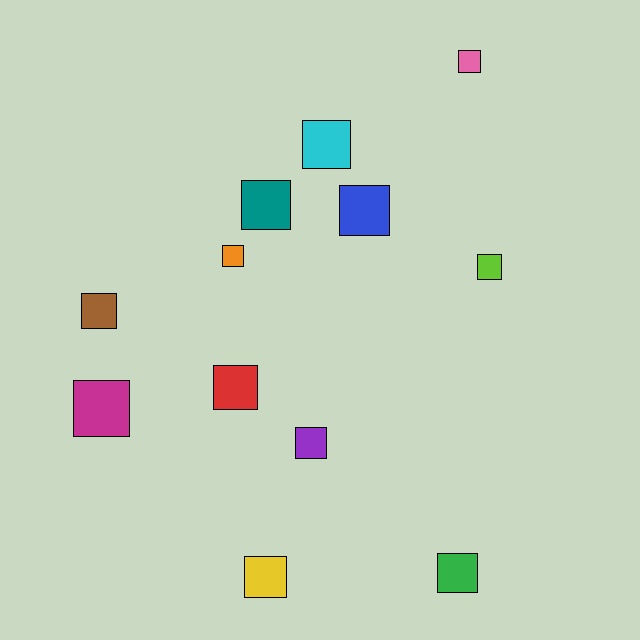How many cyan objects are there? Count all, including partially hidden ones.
There is 1 cyan object.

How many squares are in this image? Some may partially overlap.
There are 12 squares.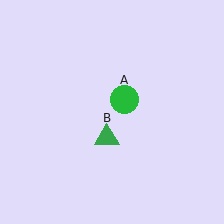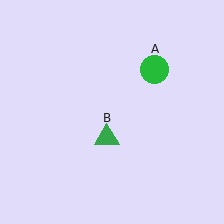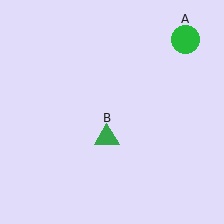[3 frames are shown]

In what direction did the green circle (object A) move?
The green circle (object A) moved up and to the right.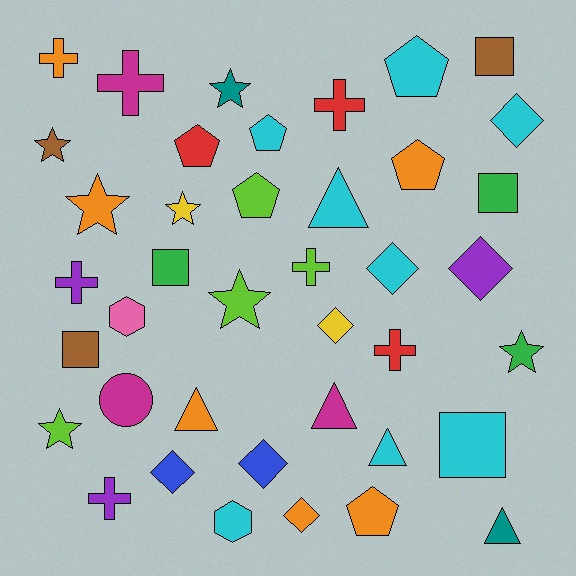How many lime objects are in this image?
There are 4 lime objects.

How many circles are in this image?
There is 1 circle.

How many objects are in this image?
There are 40 objects.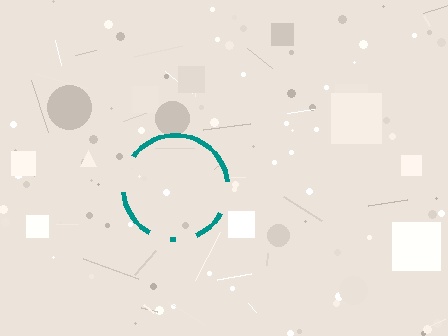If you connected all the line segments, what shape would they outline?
They would outline a circle.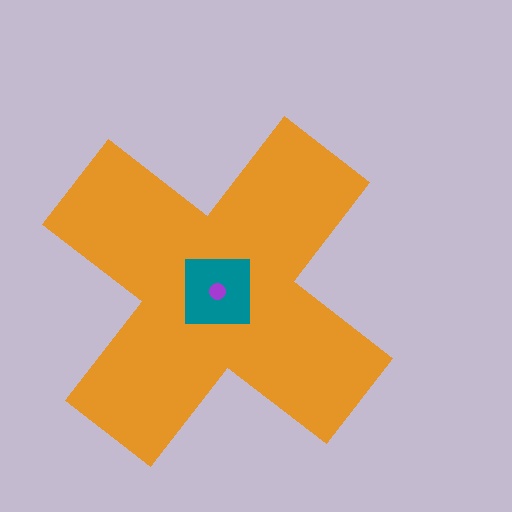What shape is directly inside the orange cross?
The teal square.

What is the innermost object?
The purple circle.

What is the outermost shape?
The orange cross.